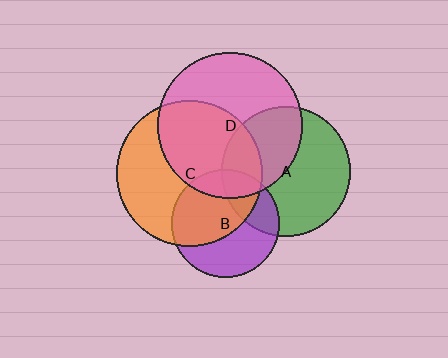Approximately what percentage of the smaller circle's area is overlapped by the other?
Approximately 20%.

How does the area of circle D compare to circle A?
Approximately 1.3 times.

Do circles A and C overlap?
Yes.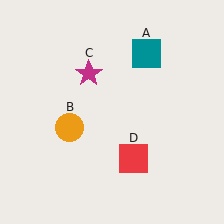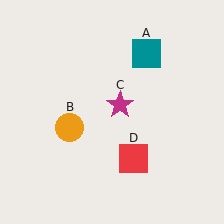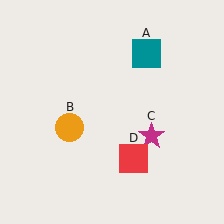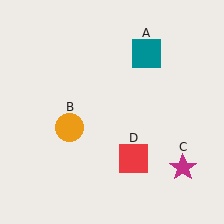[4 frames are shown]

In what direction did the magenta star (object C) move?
The magenta star (object C) moved down and to the right.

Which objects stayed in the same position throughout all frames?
Teal square (object A) and orange circle (object B) and red square (object D) remained stationary.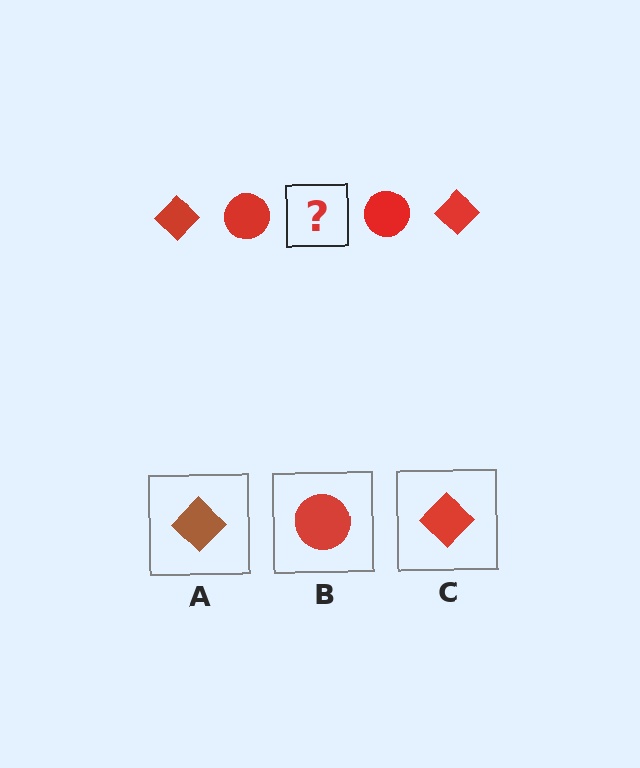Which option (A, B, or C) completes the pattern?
C.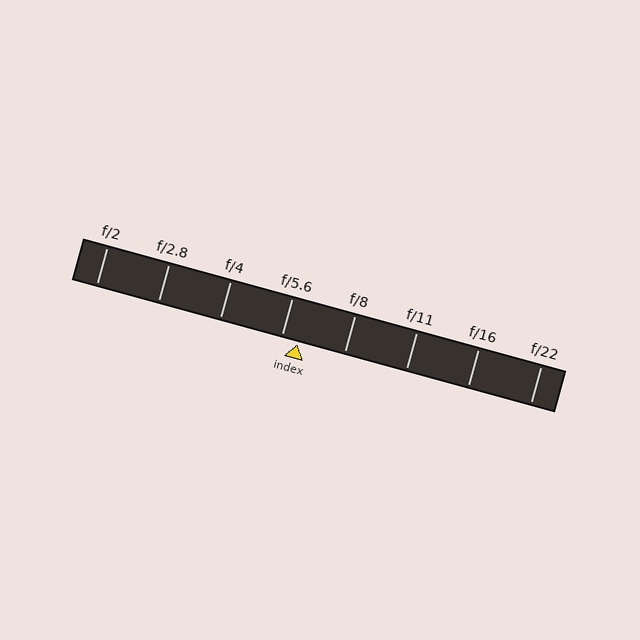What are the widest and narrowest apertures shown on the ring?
The widest aperture shown is f/2 and the narrowest is f/22.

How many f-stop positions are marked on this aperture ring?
There are 8 f-stop positions marked.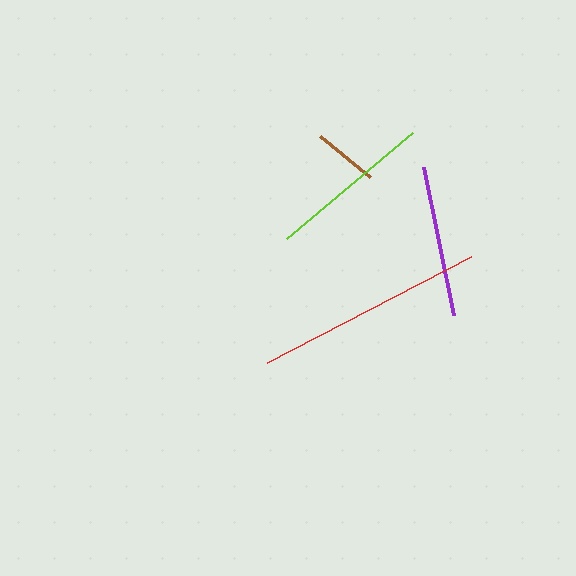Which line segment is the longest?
The red line is the longest at approximately 229 pixels.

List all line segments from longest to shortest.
From longest to shortest: red, lime, purple, brown.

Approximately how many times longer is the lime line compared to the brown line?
The lime line is approximately 2.5 times the length of the brown line.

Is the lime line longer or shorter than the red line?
The red line is longer than the lime line.